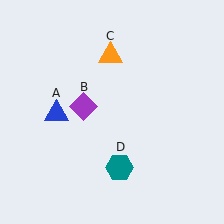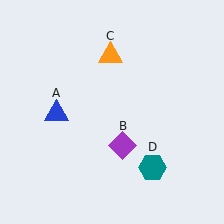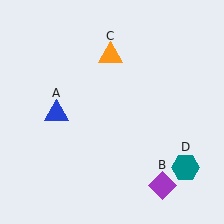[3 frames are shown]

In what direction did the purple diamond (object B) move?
The purple diamond (object B) moved down and to the right.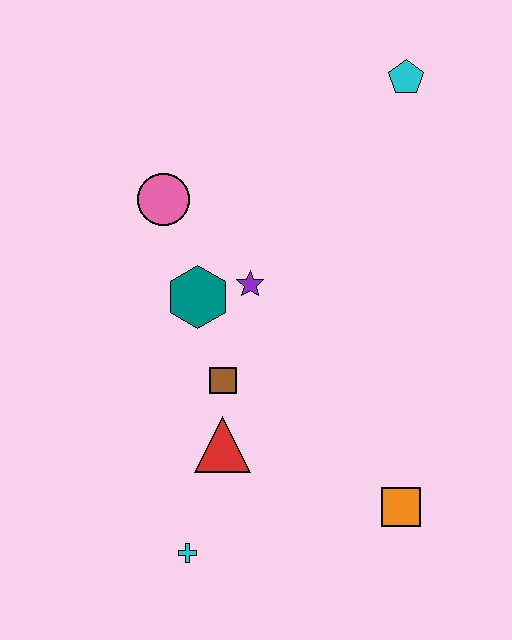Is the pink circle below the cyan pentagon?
Yes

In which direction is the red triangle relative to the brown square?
The red triangle is below the brown square.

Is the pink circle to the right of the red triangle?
No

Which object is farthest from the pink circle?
The orange square is farthest from the pink circle.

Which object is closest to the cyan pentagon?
The purple star is closest to the cyan pentagon.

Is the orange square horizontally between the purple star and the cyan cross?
No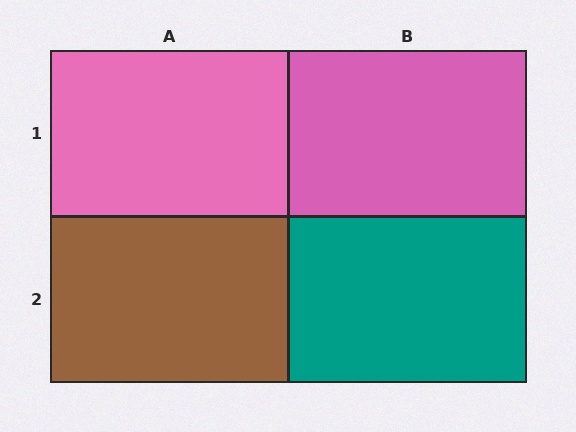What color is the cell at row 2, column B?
Teal.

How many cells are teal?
1 cell is teal.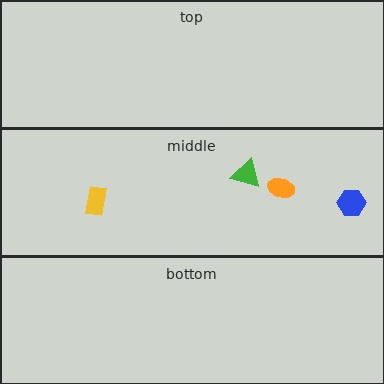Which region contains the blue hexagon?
The middle region.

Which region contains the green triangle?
The middle region.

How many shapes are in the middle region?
4.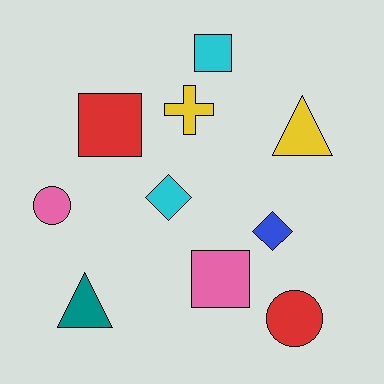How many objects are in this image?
There are 10 objects.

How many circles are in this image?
There are 2 circles.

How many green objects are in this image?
There are no green objects.